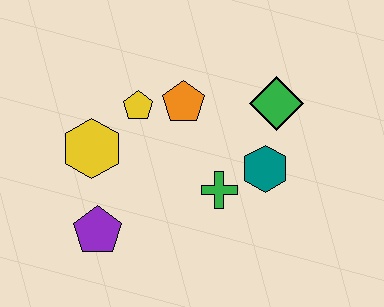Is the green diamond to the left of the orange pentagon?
No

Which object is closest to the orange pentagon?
The yellow pentagon is closest to the orange pentagon.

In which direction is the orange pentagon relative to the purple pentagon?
The orange pentagon is above the purple pentagon.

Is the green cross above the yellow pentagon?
No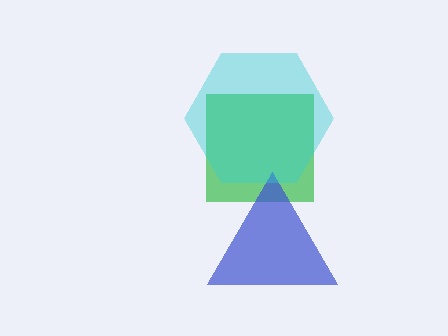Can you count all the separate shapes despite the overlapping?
Yes, there are 3 separate shapes.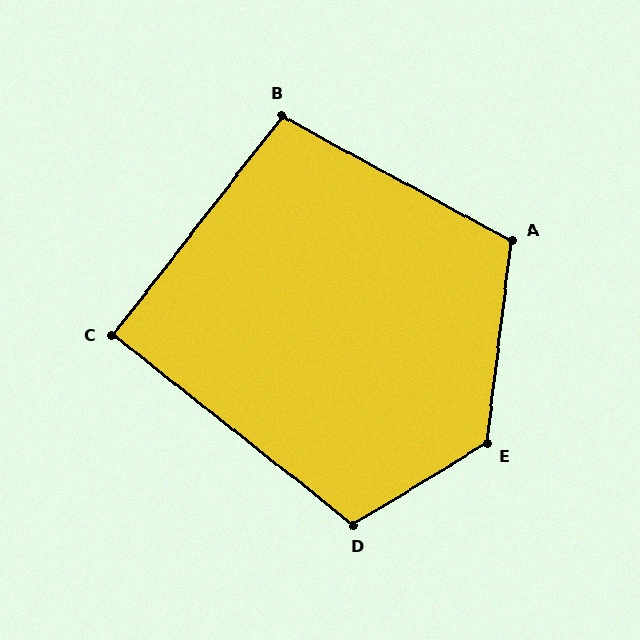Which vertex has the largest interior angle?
E, at approximately 128 degrees.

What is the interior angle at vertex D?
Approximately 110 degrees (obtuse).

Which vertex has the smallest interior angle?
C, at approximately 91 degrees.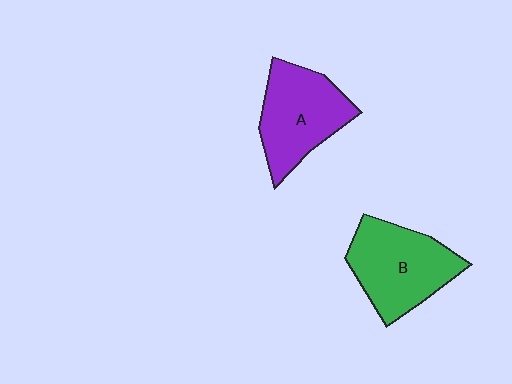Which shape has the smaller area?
Shape A (purple).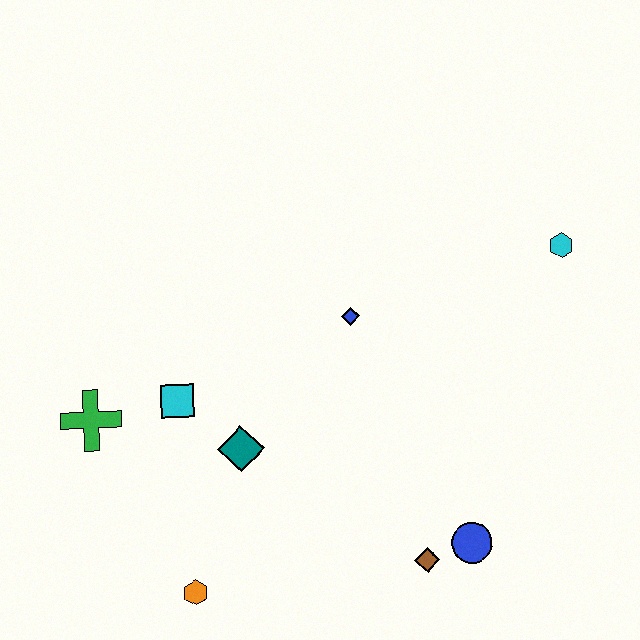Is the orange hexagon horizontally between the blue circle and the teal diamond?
No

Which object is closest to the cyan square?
The teal diamond is closest to the cyan square.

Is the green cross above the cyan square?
No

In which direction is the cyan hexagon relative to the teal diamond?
The cyan hexagon is to the right of the teal diamond.